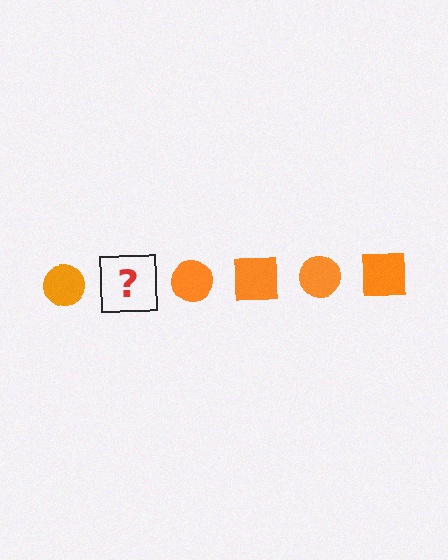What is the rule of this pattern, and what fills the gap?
The rule is that the pattern cycles through circle, square shapes in orange. The gap should be filled with an orange square.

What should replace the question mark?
The question mark should be replaced with an orange square.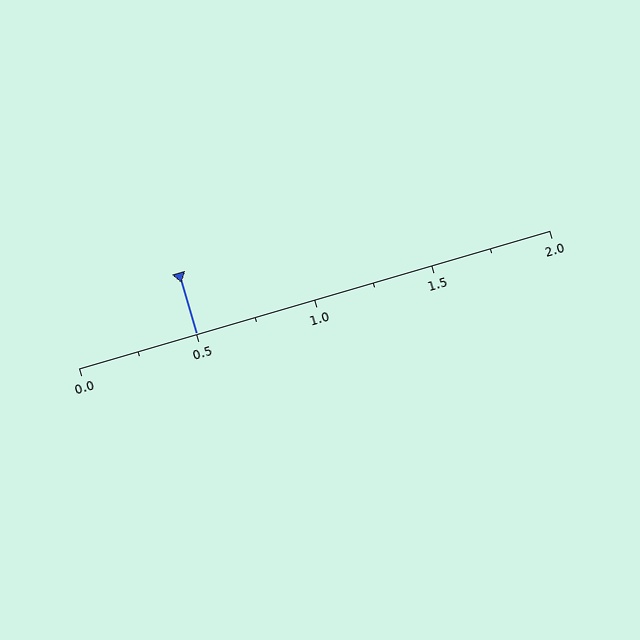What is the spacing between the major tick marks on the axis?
The major ticks are spaced 0.5 apart.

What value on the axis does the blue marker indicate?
The marker indicates approximately 0.5.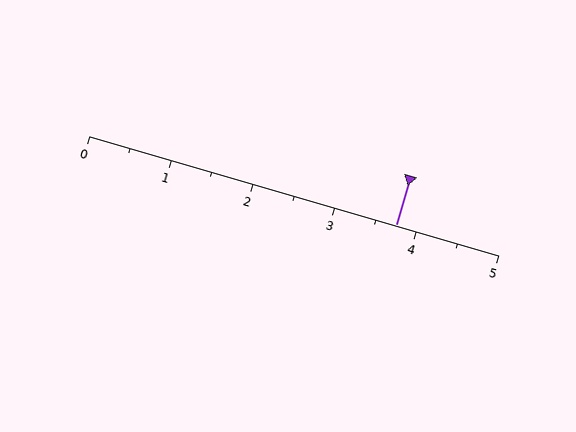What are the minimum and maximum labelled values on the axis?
The axis runs from 0 to 5.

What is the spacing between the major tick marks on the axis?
The major ticks are spaced 1 apart.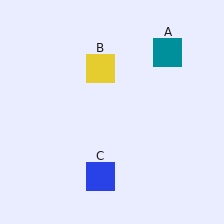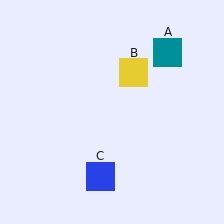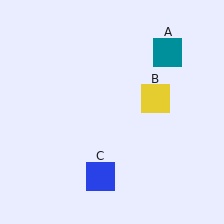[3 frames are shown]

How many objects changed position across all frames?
1 object changed position: yellow square (object B).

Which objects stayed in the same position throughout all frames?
Teal square (object A) and blue square (object C) remained stationary.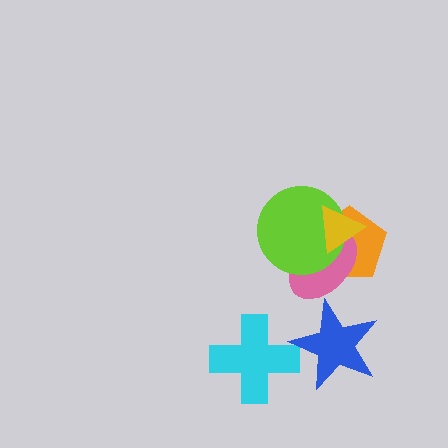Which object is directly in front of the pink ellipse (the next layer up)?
The lime circle is directly in front of the pink ellipse.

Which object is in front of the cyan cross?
The blue star is in front of the cyan cross.